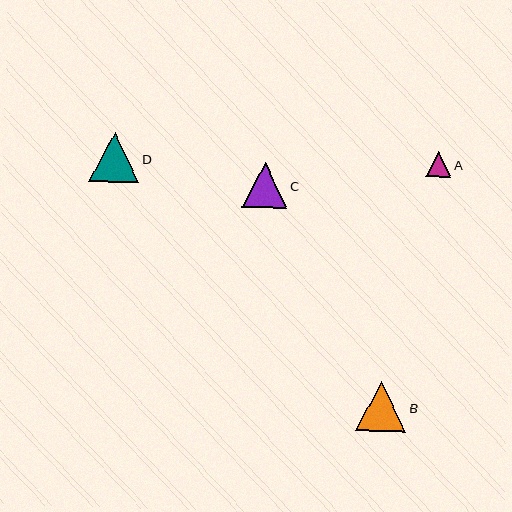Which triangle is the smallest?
Triangle A is the smallest with a size of approximately 25 pixels.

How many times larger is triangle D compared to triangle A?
Triangle D is approximately 1.9 times the size of triangle A.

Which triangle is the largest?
Triangle B is the largest with a size of approximately 50 pixels.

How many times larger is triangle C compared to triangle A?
Triangle C is approximately 1.8 times the size of triangle A.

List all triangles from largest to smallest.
From largest to smallest: B, D, C, A.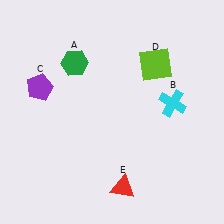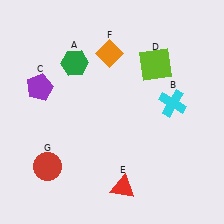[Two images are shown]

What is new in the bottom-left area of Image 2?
A red circle (G) was added in the bottom-left area of Image 2.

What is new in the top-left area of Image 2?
An orange diamond (F) was added in the top-left area of Image 2.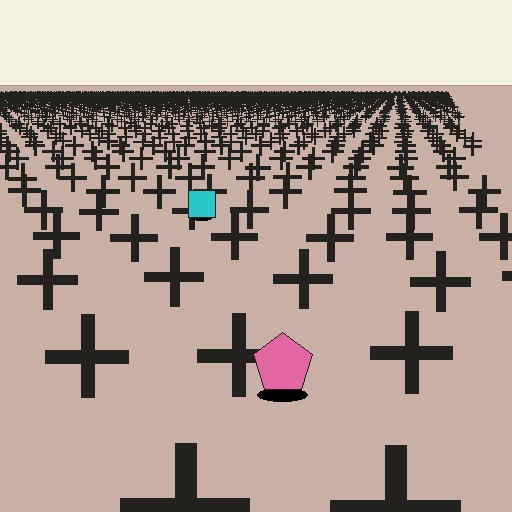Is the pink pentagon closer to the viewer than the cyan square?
Yes. The pink pentagon is closer — you can tell from the texture gradient: the ground texture is coarser near it.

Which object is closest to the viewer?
The pink pentagon is closest. The texture marks near it are larger and more spread out.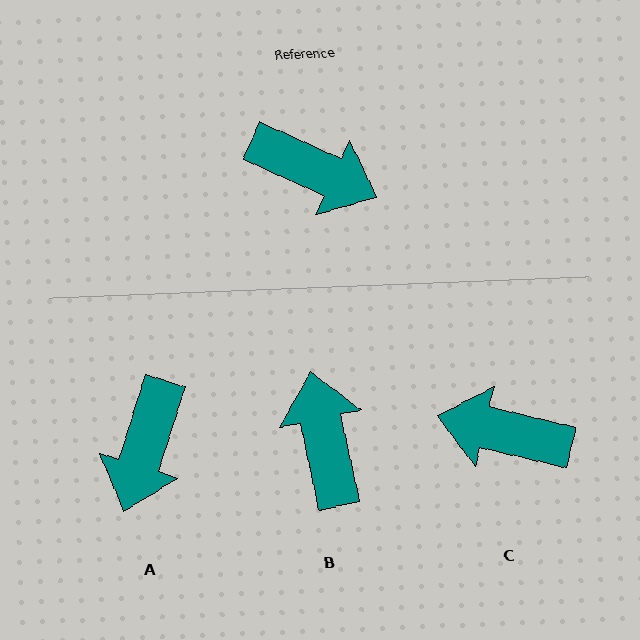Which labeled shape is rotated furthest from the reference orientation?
C, about 169 degrees away.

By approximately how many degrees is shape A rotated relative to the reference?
Approximately 83 degrees clockwise.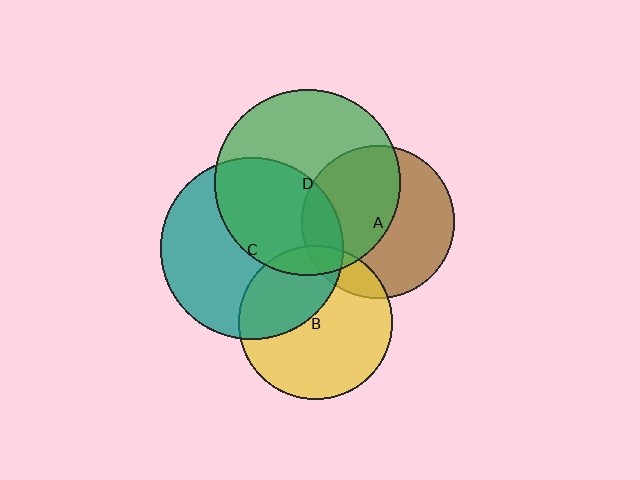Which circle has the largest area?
Circle D (green).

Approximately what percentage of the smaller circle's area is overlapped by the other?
Approximately 35%.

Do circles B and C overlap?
Yes.